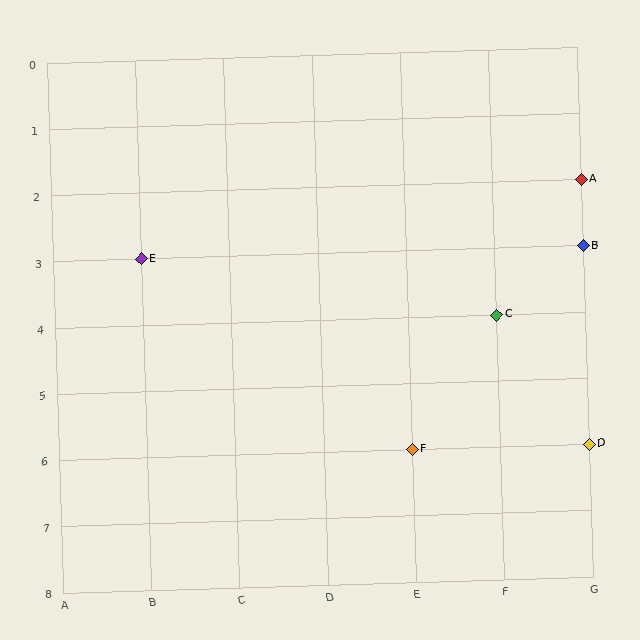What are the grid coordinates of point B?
Point B is at grid coordinates (G, 3).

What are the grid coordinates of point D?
Point D is at grid coordinates (G, 6).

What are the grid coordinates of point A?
Point A is at grid coordinates (G, 2).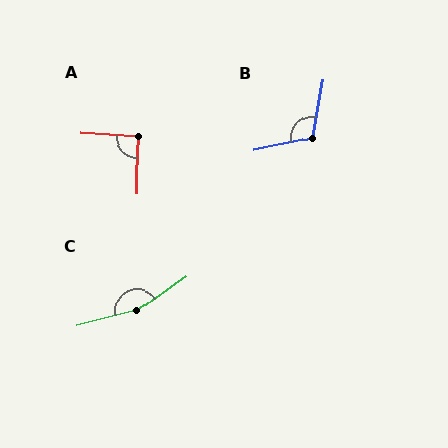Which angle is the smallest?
A, at approximately 93 degrees.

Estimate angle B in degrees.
Approximately 113 degrees.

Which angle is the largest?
C, at approximately 159 degrees.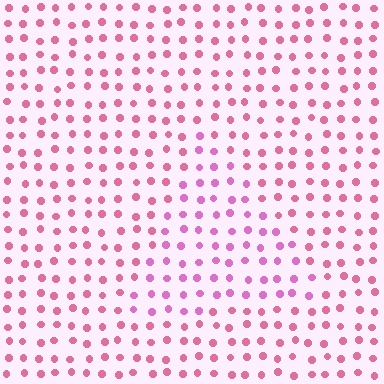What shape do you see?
I see a triangle.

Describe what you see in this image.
The image is filled with small pink elements in a uniform arrangement. A triangle-shaped region is visible where the elements are tinted to a slightly different hue, forming a subtle color boundary.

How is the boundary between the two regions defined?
The boundary is defined purely by a slight shift in hue (about 24 degrees). Spacing, size, and orientation are identical on both sides.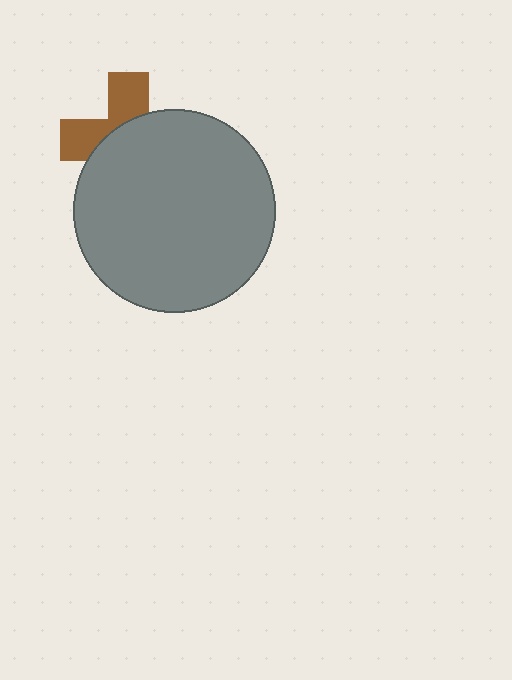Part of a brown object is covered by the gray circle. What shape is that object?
It is a cross.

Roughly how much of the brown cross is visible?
A small part of it is visible (roughly 39%).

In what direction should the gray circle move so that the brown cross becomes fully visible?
The gray circle should move down. That is the shortest direction to clear the overlap and leave the brown cross fully visible.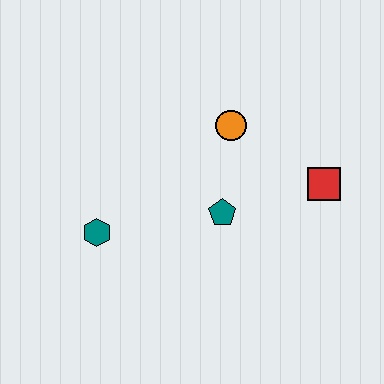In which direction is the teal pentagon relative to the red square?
The teal pentagon is to the left of the red square.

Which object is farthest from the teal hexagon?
The red square is farthest from the teal hexagon.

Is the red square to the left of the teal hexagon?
No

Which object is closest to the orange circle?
The teal pentagon is closest to the orange circle.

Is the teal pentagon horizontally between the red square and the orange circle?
No